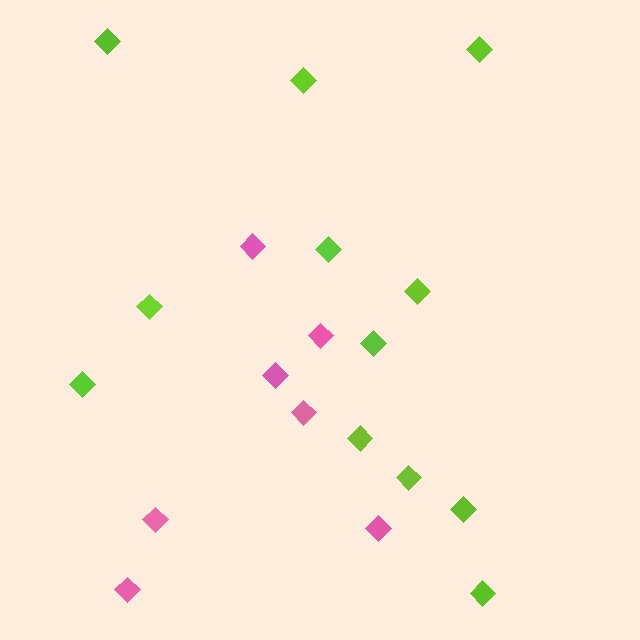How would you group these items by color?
There are 2 groups: one group of pink diamonds (7) and one group of lime diamonds (12).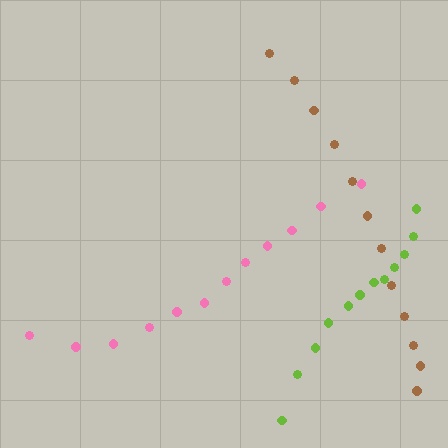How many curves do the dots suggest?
There are 3 distinct paths.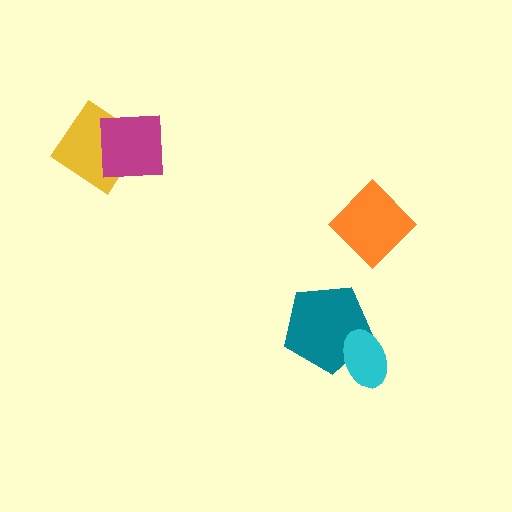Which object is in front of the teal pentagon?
The cyan ellipse is in front of the teal pentagon.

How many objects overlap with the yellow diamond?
1 object overlaps with the yellow diamond.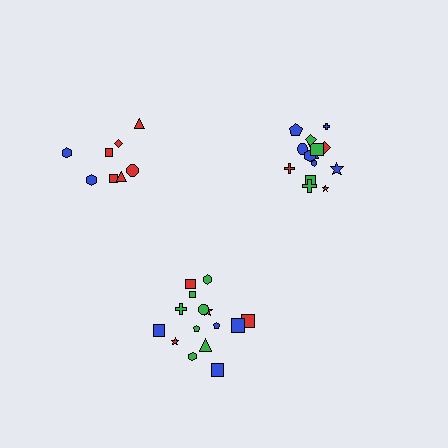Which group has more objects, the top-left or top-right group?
The top-right group.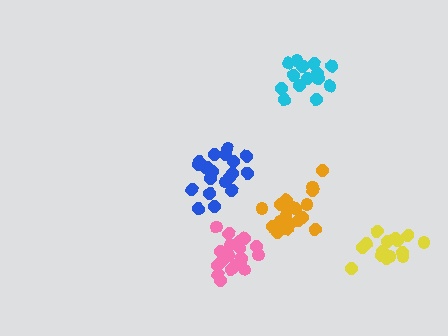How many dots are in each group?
Group 1: 15 dots, Group 2: 15 dots, Group 3: 20 dots, Group 4: 21 dots, Group 5: 20 dots (91 total).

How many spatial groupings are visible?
There are 5 spatial groupings.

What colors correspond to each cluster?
The clusters are colored: cyan, yellow, orange, blue, pink.